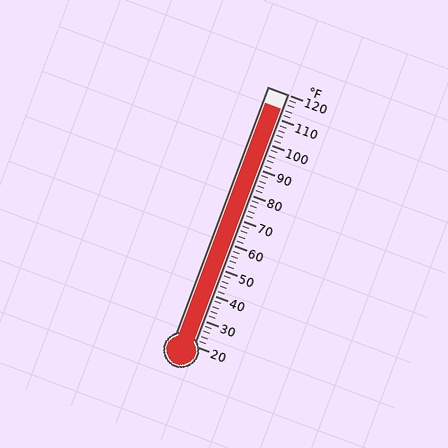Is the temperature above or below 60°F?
The temperature is above 60°F.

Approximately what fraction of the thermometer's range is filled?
The thermometer is filled to approximately 95% of its range.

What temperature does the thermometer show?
The thermometer shows approximately 114°F.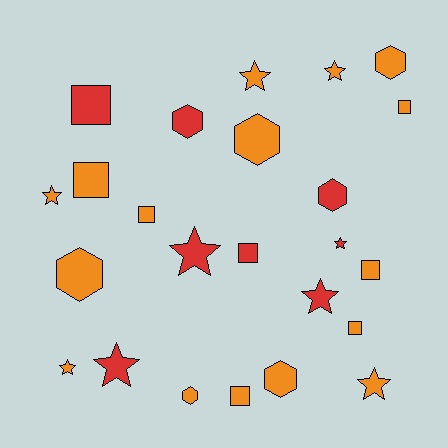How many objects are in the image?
There are 24 objects.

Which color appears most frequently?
Orange, with 16 objects.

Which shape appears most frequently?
Star, with 9 objects.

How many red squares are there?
There are 2 red squares.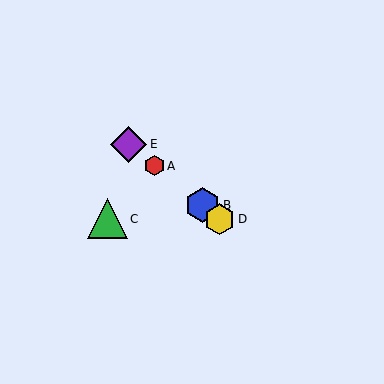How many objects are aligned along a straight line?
4 objects (A, B, D, E) are aligned along a straight line.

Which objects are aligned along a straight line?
Objects A, B, D, E are aligned along a straight line.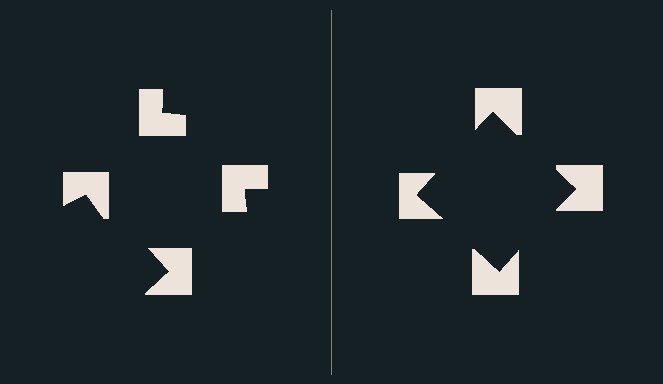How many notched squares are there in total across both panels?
8 — 4 on each side.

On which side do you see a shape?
An illusory square appears on the right side. On the left side the wedge cuts are rotated, so no coherent shape forms.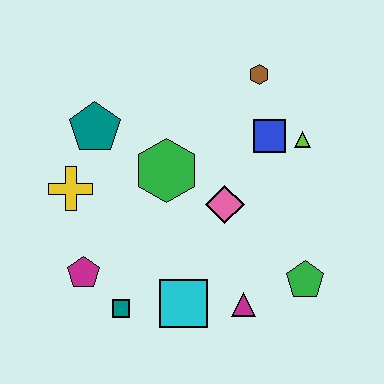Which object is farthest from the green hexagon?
The green pentagon is farthest from the green hexagon.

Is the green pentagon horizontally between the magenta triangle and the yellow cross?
No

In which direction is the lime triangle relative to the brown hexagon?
The lime triangle is below the brown hexagon.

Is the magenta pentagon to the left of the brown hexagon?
Yes